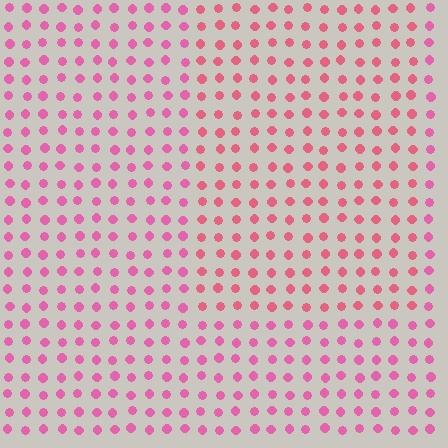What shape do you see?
I see a rectangle.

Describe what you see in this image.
The image is filled with small pink elements in a uniform arrangement. A rectangle-shaped region is visible where the elements are tinted to a slightly different hue, forming a subtle color boundary.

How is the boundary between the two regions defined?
The boundary is defined purely by a slight shift in hue (about 20 degrees). Spacing, size, and orientation are identical on both sides.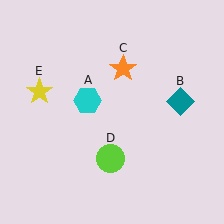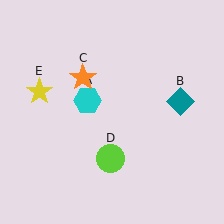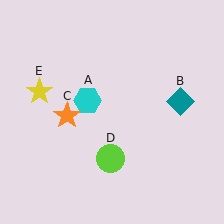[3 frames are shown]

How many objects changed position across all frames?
1 object changed position: orange star (object C).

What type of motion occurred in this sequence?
The orange star (object C) rotated counterclockwise around the center of the scene.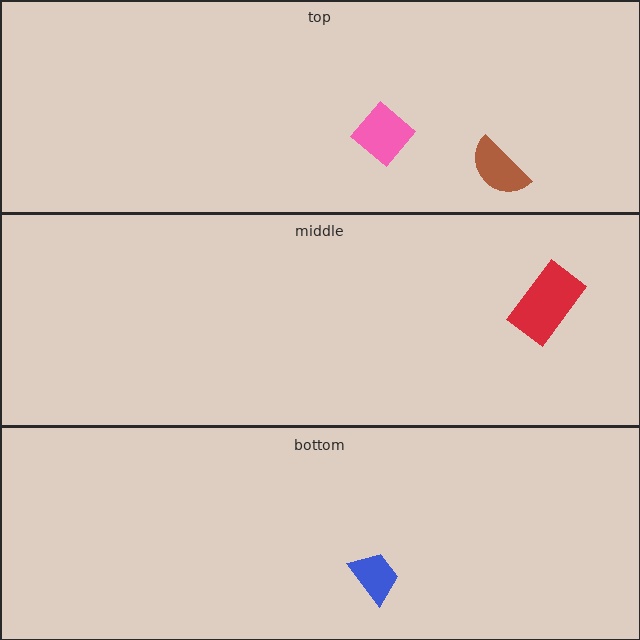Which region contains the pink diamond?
The top region.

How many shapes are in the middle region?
1.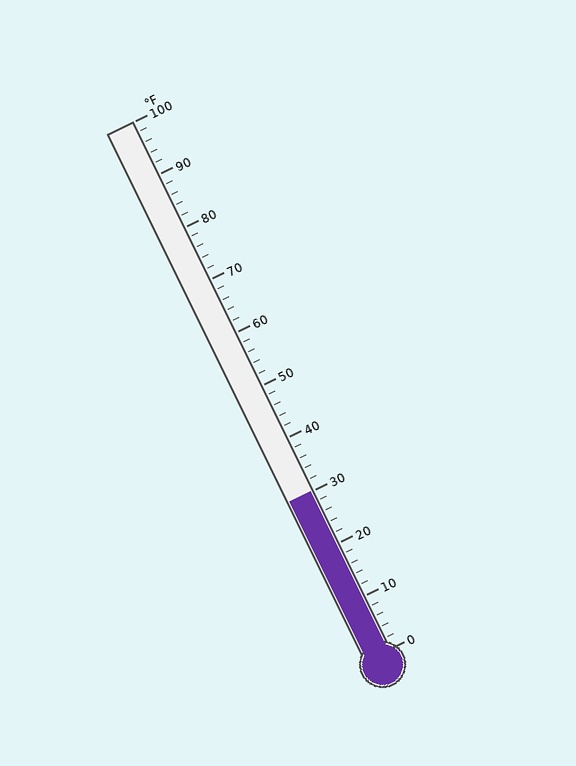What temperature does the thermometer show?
The thermometer shows approximately 30°F.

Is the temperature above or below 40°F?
The temperature is below 40°F.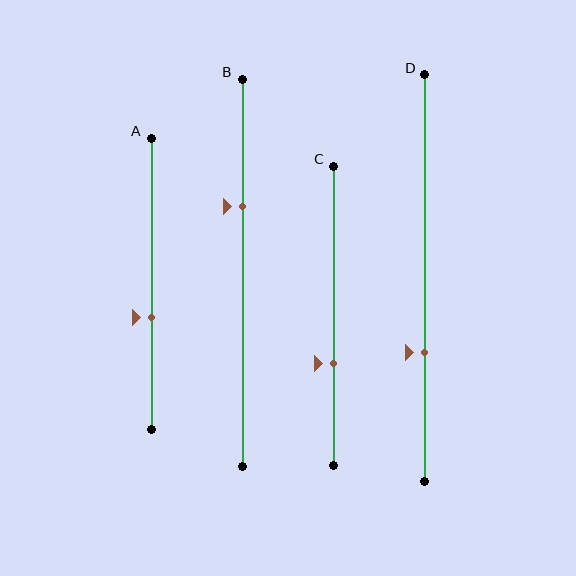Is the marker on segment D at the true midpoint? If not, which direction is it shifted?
No, the marker on segment D is shifted downward by about 18% of the segment length.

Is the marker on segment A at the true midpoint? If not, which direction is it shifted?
No, the marker on segment A is shifted downward by about 12% of the segment length.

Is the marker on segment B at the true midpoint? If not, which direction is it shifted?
No, the marker on segment B is shifted upward by about 17% of the segment length.